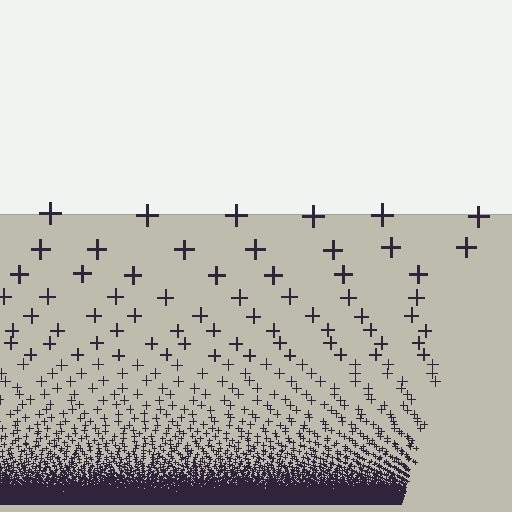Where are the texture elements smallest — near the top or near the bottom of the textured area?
Near the bottom.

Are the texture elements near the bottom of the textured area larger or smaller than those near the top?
Smaller. The gradient is inverted — elements near the bottom are smaller and denser.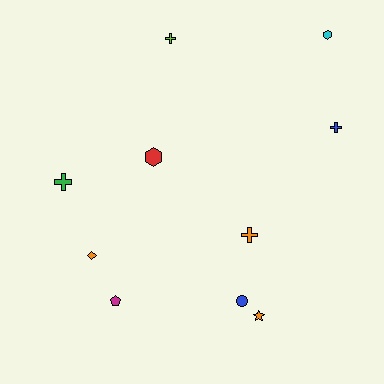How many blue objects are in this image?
There are 2 blue objects.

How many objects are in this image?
There are 10 objects.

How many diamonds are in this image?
There is 1 diamond.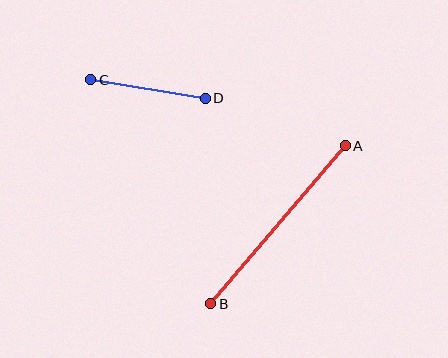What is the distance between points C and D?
The distance is approximately 116 pixels.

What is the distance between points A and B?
The distance is approximately 208 pixels.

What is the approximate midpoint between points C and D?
The midpoint is at approximately (148, 89) pixels.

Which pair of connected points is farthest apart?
Points A and B are farthest apart.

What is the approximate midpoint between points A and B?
The midpoint is at approximately (278, 225) pixels.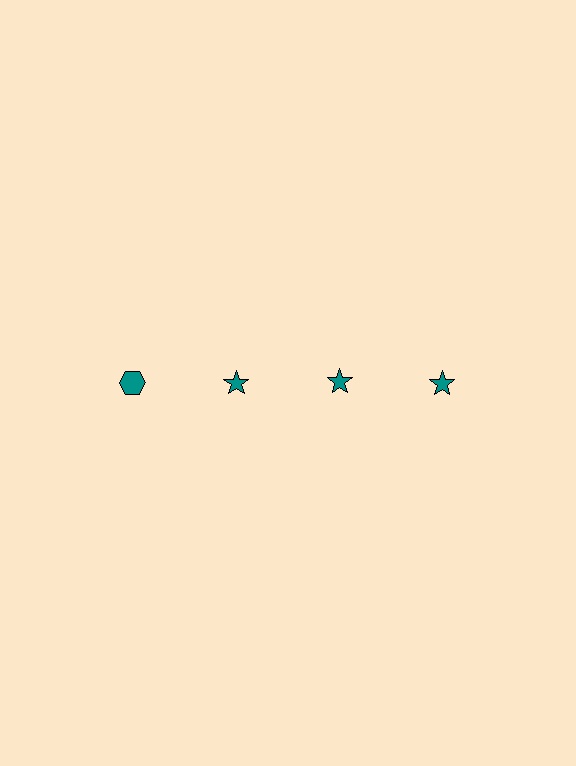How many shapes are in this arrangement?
There are 4 shapes arranged in a grid pattern.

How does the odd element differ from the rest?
It has a different shape: hexagon instead of star.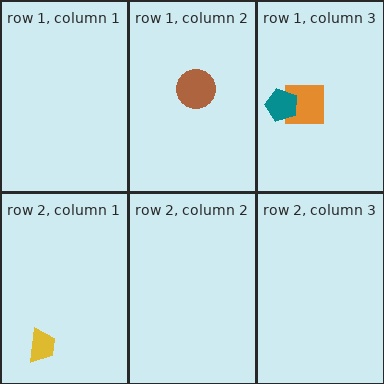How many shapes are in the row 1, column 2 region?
1.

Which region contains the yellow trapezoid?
The row 2, column 1 region.